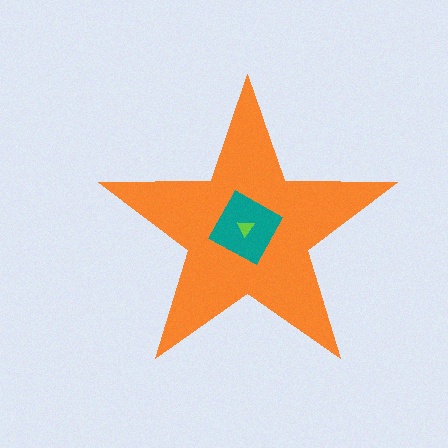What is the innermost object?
The lime triangle.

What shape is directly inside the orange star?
The teal diamond.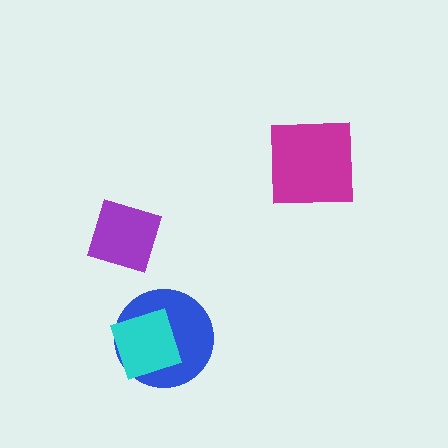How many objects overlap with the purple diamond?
0 objects overlap with the purple diamond.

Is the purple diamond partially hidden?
No, no other shape covers it.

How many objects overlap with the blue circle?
1 object overlaps with the blue circle.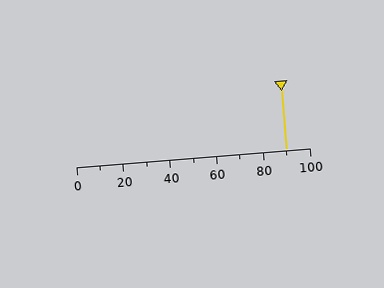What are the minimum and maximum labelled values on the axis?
The axis runs from 0 to 100.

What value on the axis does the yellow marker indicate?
The marker indicates approximately 90.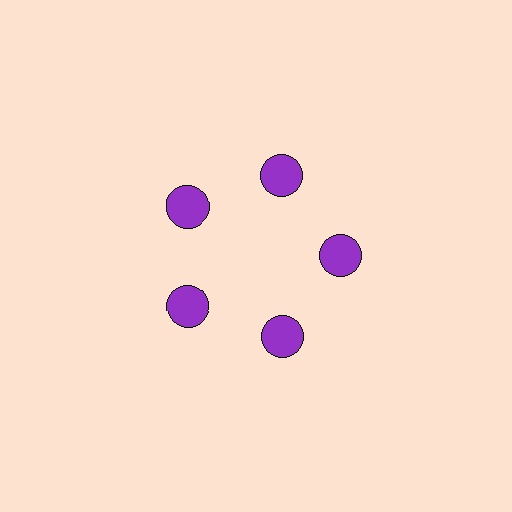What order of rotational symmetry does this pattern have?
This pattern has 5-fold rotational symmetry.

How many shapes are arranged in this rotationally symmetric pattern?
There are 5 shapes, arranged in 5 groups of 1.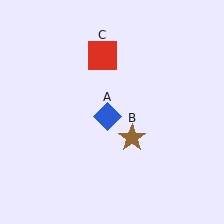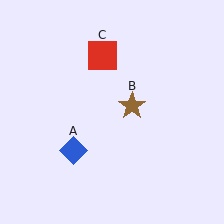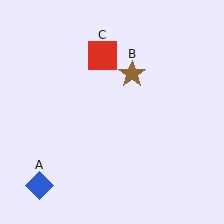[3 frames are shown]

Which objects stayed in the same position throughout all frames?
Red square (object C) remained stationary.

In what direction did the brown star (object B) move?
The brown star (object B) moved up.